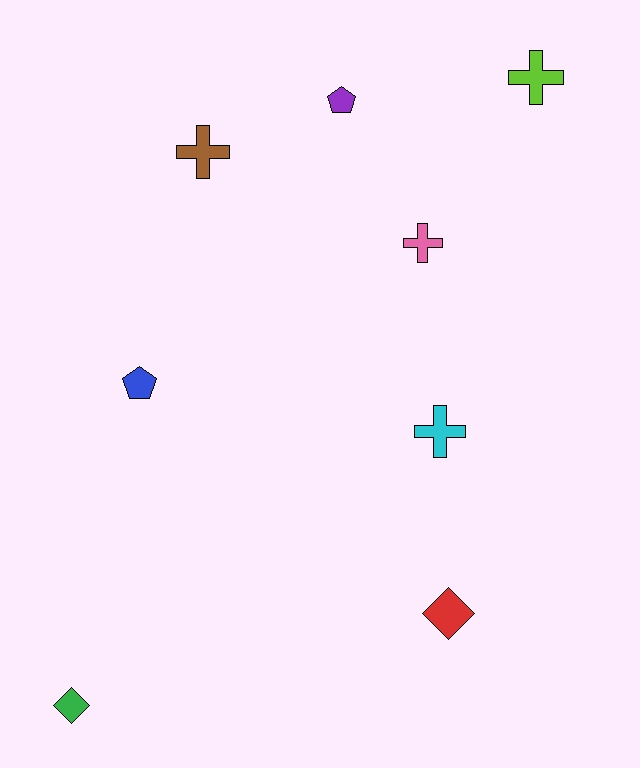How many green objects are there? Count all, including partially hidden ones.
There is 1 green object.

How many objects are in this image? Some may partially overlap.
There are 8 objects.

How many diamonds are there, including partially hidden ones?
There are 2 diamonds.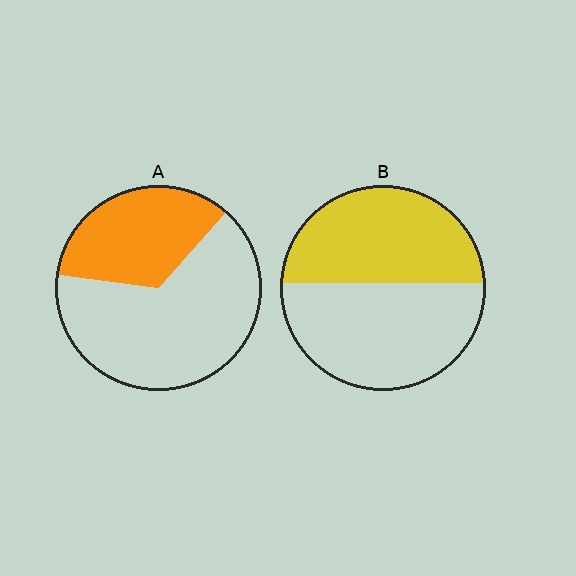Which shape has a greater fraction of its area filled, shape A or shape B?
Shape B.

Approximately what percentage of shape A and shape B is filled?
A is approximately 35% and B is approximately 45%.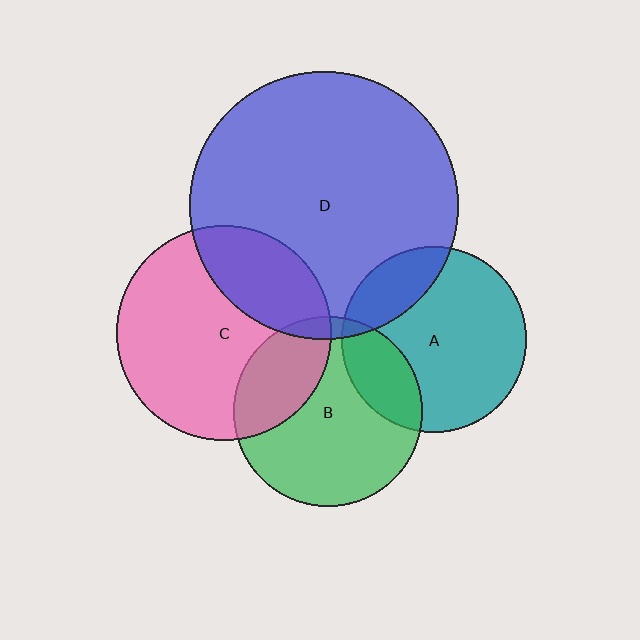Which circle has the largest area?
Circle D (blue).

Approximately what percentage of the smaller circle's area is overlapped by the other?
Approximately 25%.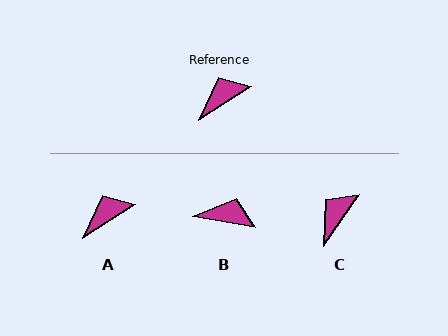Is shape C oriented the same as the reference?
No, it is off by about 23 degrees.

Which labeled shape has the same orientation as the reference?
A.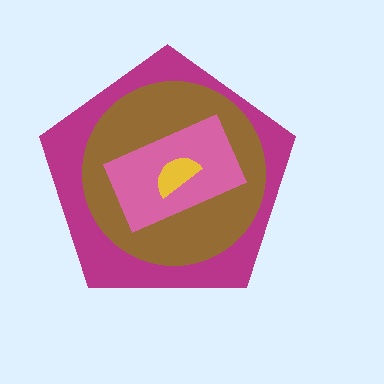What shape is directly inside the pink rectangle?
The yellow semicircle.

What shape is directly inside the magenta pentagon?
The brown circle.